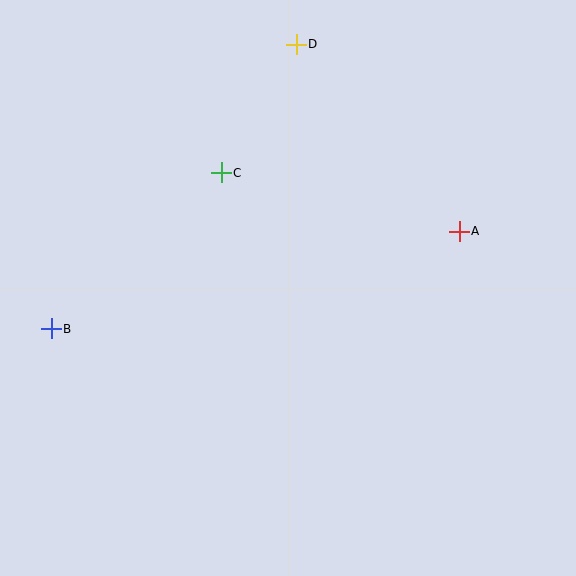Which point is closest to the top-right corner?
Point A is closest to the top-right corner.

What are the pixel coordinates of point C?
Point C is at (221, 173).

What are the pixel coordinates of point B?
Point B is at (51, 329).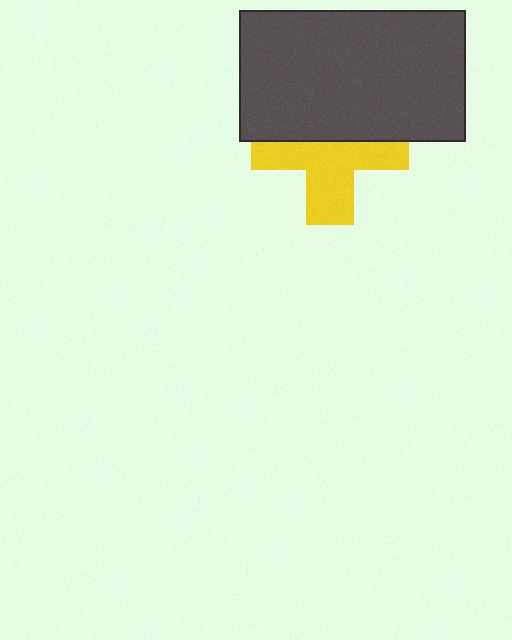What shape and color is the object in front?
The object in front is a dark gray rectangle.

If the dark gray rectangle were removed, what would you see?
You would see the complete yellow cross.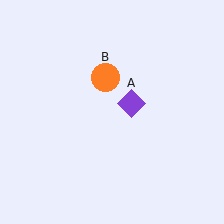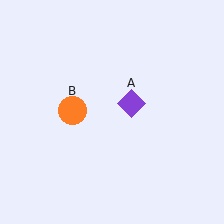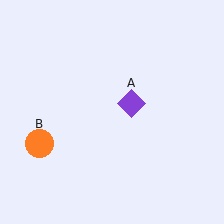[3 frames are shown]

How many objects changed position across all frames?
1 object changed position: orange circle (object B).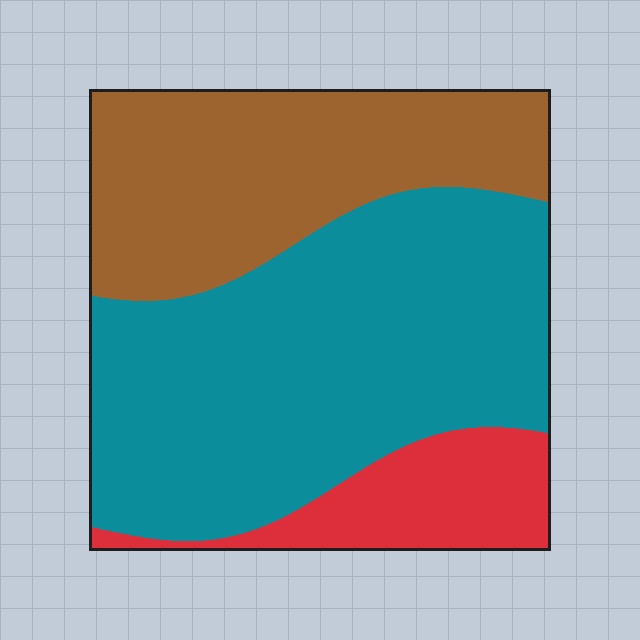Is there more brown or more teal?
Teal.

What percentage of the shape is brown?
Brown covers around 30% of the shape.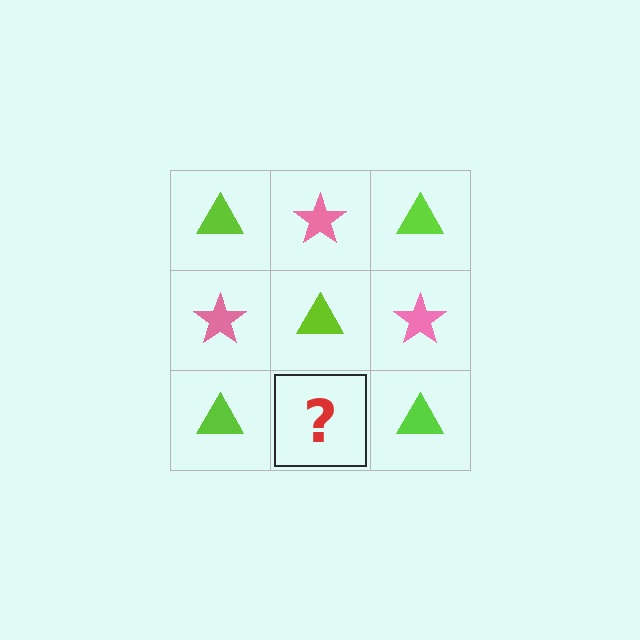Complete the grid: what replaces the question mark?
The question mark should be replaced with a pink star.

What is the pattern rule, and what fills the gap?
The rule is that it alternates lime triangle and pink star in a checkerboard pattern. The gap should be filled with a pink star.